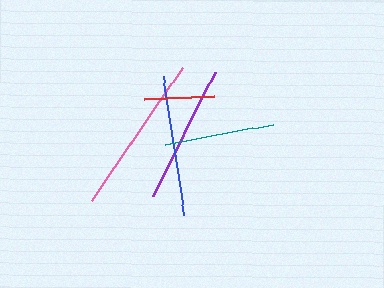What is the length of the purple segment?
The purple segment is approximately 138 pixels long.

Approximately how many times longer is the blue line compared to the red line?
The blue line is approximately 2.0 times the length of the red line.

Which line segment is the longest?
The pink line is the longest at approximately 162 pixels.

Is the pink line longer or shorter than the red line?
The pink line is longer than the red line.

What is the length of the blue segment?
The blue segment is approximately 141 pixels long.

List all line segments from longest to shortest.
From longest to shortest: pink, blue, purple, teal, red.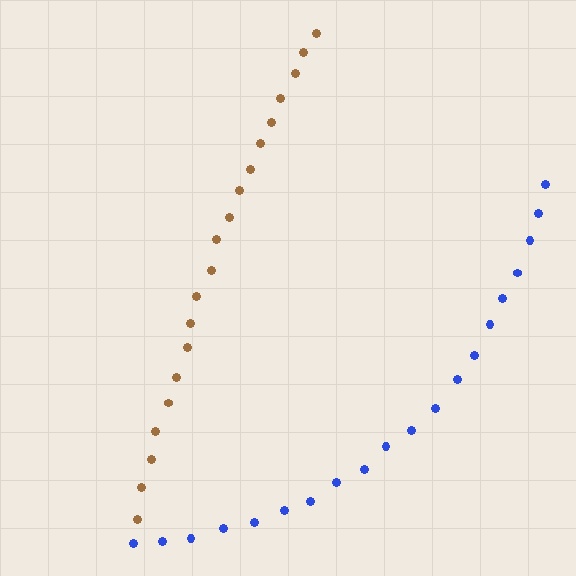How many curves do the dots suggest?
There are 2 distinct paths.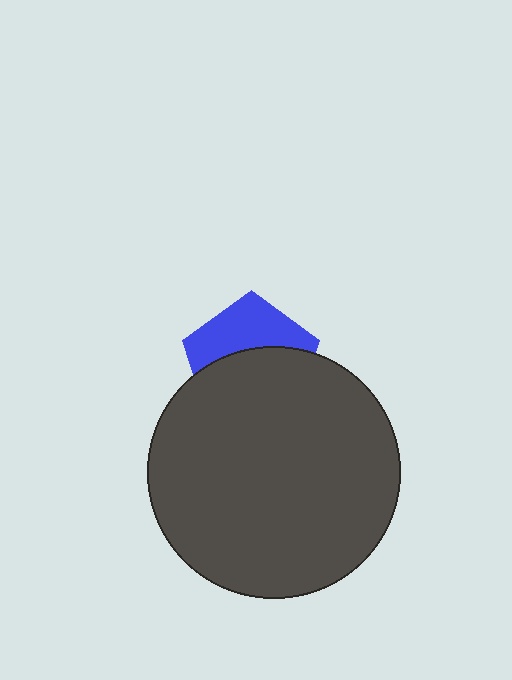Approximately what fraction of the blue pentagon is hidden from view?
Roughly 59% of the blue pentagon is hidden behind the dark gray circle.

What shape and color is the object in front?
The object in front is a dark gray circle.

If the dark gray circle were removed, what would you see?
You would see the complete blue pentagon.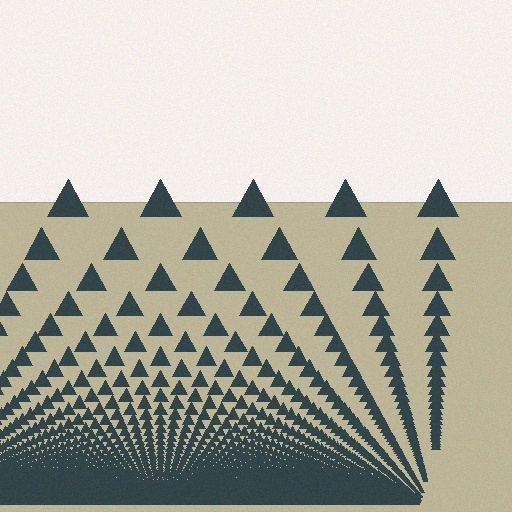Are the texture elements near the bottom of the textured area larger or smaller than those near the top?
Smaller. The gradient is inverted — elements near the bottom are smaller and denser.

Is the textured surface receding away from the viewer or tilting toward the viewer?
The surface appears to tilt toward the viewer. Texture elements get larger and sparser toward the top.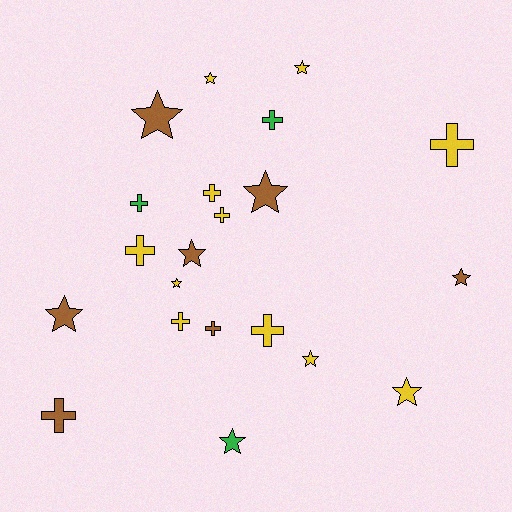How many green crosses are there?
There are 2 green crosses.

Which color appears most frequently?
Yellow, with 11 objects.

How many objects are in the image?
There are 21 objects.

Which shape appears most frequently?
Star, with 11 objects.